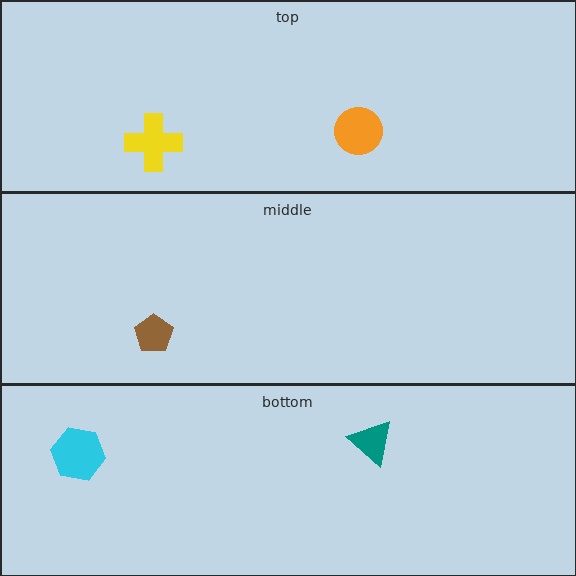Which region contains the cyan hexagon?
The bottom region.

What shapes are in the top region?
The orange circle, the yellow cross.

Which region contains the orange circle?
The top region.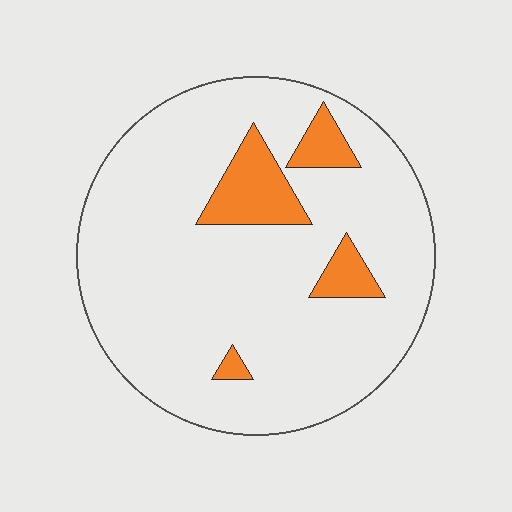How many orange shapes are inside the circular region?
4.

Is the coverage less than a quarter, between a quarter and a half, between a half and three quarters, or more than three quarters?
Less than a quarter.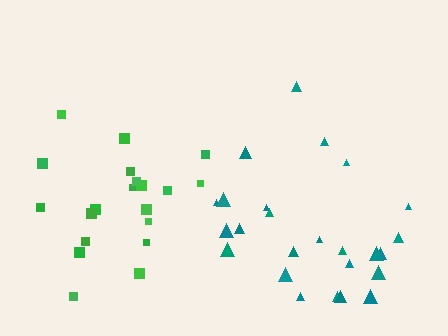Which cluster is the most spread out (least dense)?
Teal.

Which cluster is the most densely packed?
Green.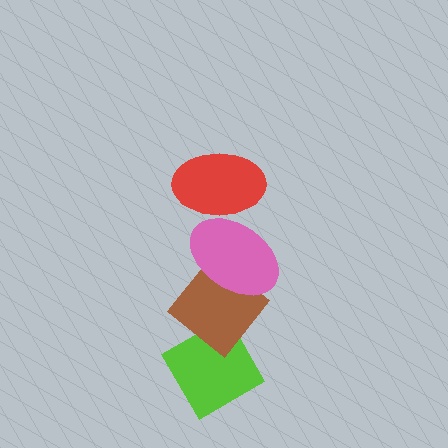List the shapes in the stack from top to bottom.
From top to bottom: the red ellipse, the pink ellipse, the brown diamond, the lime diamond.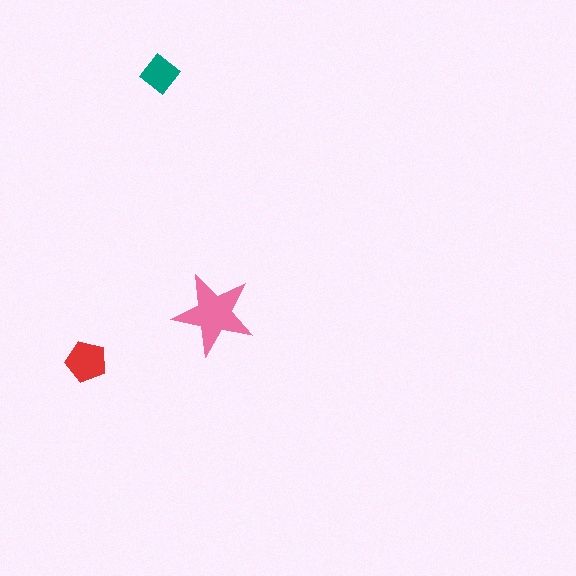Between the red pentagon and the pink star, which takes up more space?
The pink star.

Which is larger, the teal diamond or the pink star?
The pink star.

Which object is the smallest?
The teal diamond.